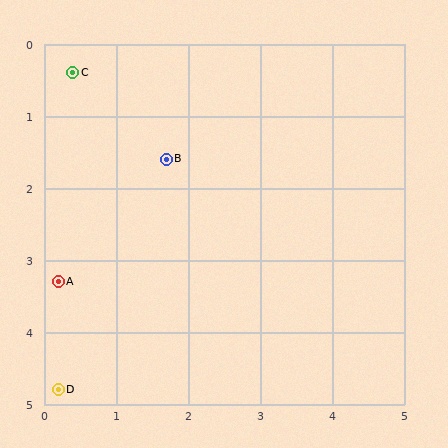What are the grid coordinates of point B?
Point B is at approximately (1.7, 1.6).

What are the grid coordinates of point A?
Point A is at approximately (0.2, 3.3).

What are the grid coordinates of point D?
Point D is at approximately (0.2, 4.8).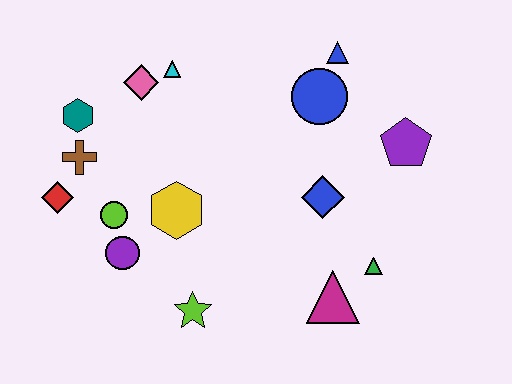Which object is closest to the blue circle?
The blue triangle is closest to the blue circle.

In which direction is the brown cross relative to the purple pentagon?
The brown cross is to the left of the purple pentagon.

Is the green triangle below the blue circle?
Yes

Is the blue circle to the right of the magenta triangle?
No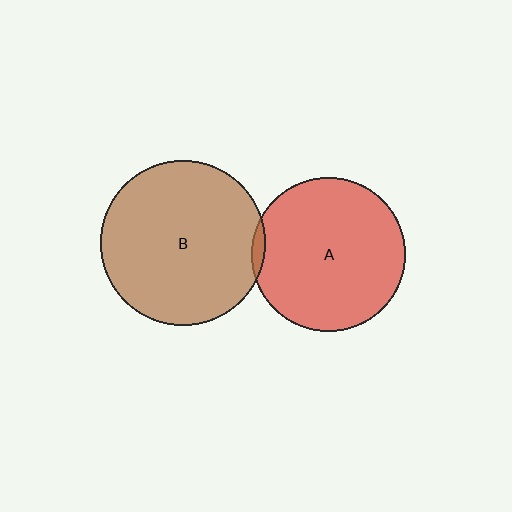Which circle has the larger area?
Circle B (brown).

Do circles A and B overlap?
Yes.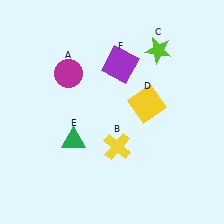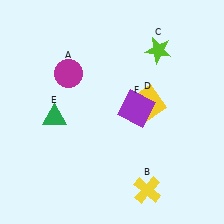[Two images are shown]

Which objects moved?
The objects that moved are: the yellow cross (B), the green triangle (E), the purple square (F).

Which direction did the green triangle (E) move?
The green triangle (E) moved up.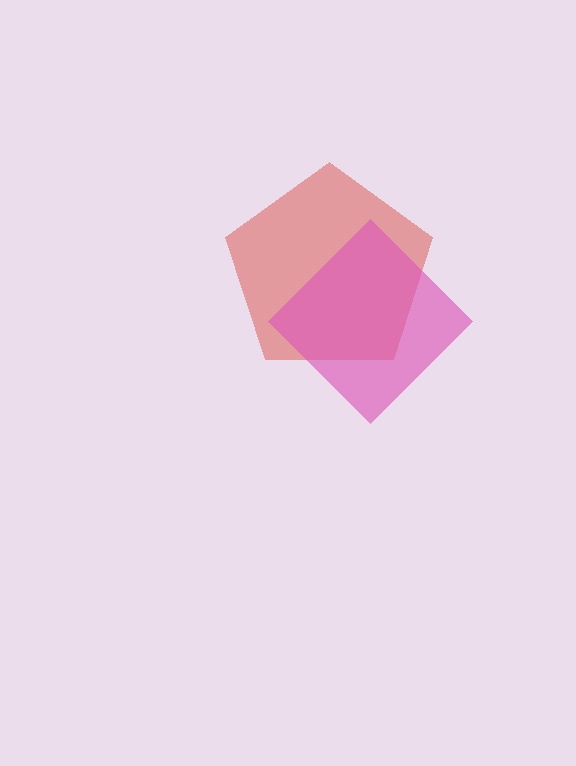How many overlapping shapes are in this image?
There are 2 overlapping shapes in the image.